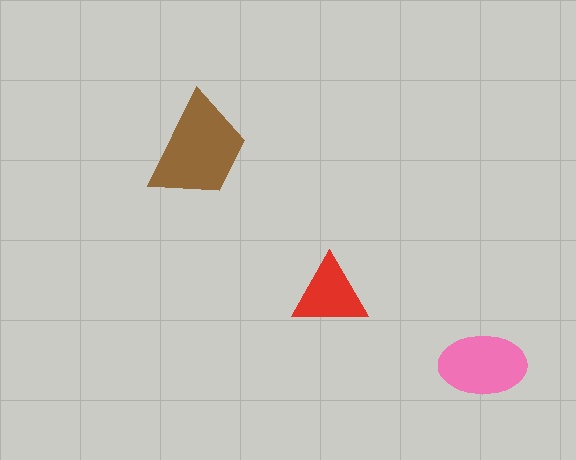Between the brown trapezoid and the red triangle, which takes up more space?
The brown trapezoid.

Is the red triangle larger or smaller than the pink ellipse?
Smaller.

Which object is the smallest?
The red triangle.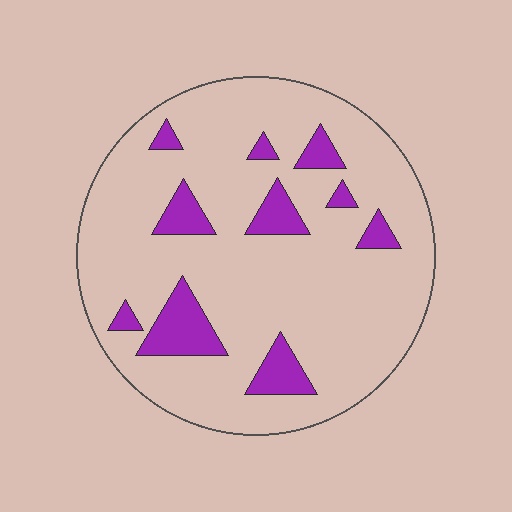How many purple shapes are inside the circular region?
10.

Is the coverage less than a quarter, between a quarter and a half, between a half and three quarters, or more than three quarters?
Less than a quarter.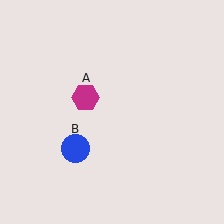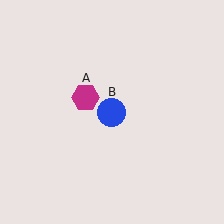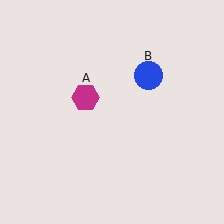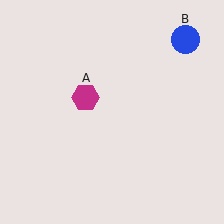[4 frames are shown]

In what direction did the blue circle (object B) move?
The blue circle (object B) moved up and to the right.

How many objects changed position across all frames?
1 object changed position: blue circle (object B).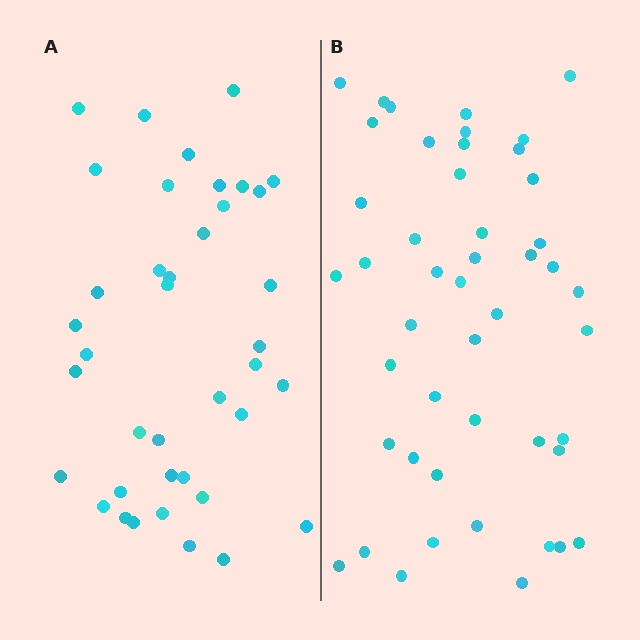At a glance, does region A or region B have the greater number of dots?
Region B (the right region) has more dots.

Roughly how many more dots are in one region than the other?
Region B has roughly 8 or so more dots than region A.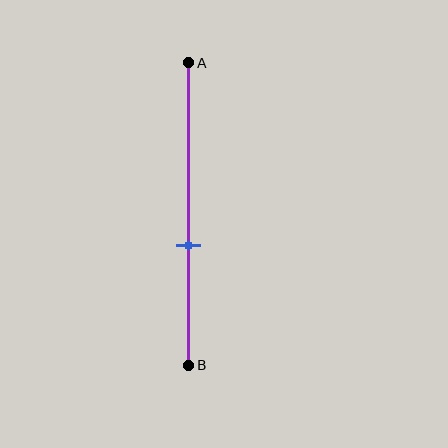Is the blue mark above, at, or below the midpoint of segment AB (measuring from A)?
The blue mark is below the midpoint of segment AB.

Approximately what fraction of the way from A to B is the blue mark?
The blue mark is approximately 60% of the way from A to B.